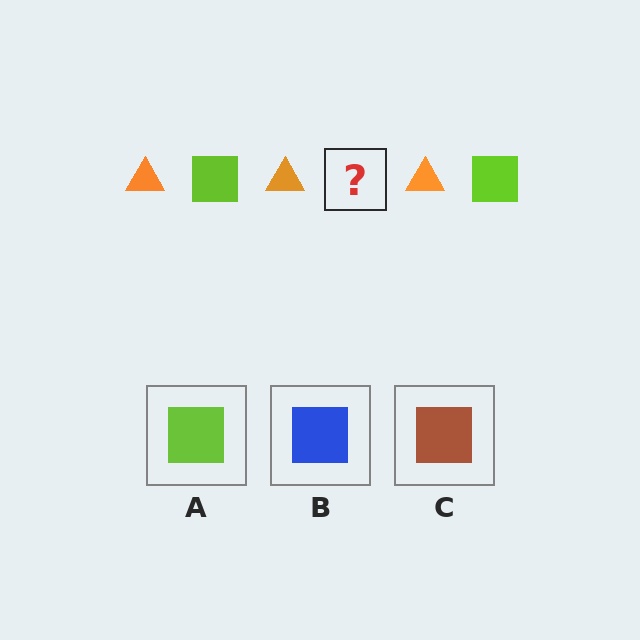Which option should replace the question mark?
Option A.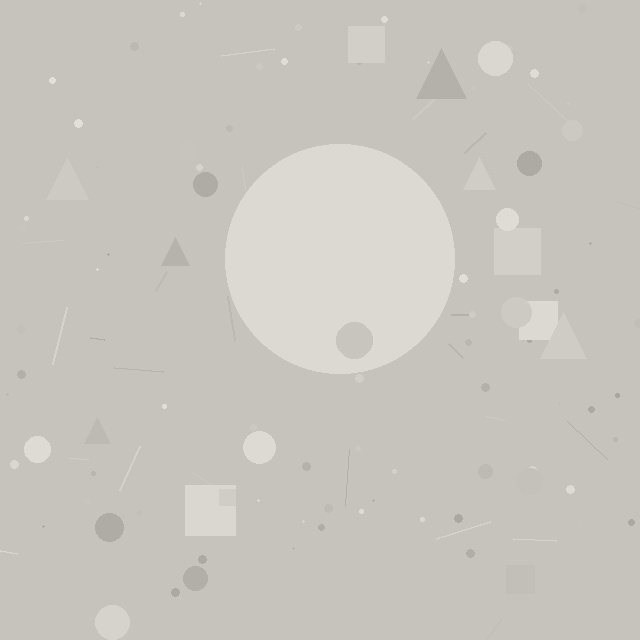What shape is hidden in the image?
A circle is hidden in the image.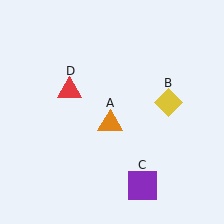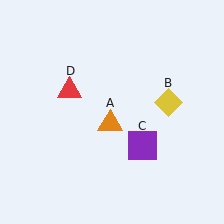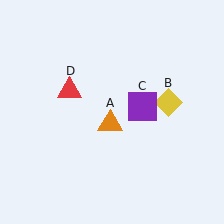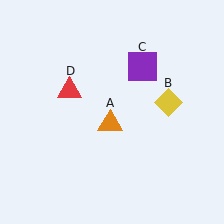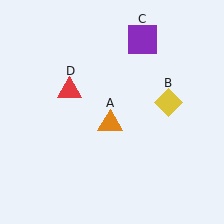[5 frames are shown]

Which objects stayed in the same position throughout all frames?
Orange triangle (object A) and yellow diamond (object B) and red triangle (object D) remained stationary.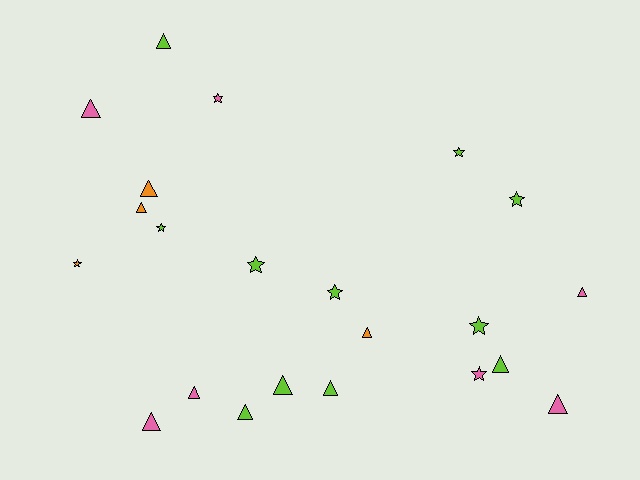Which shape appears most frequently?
Triangle, with 13 objects.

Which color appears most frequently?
Lime, with 11 objects.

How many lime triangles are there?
There are 5 lime triangles.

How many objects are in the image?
There are 22 objects.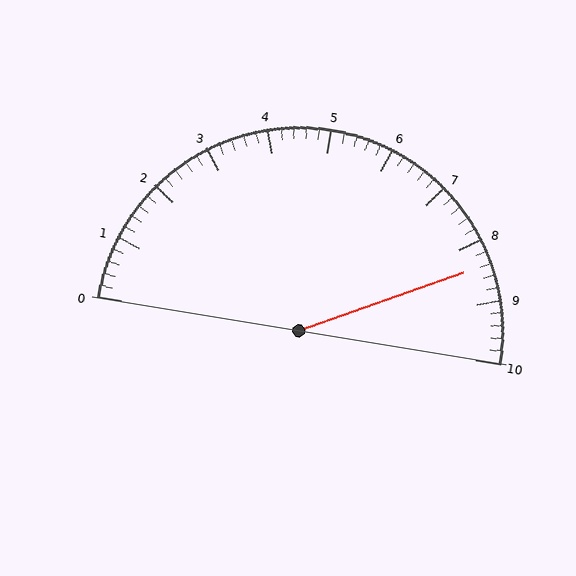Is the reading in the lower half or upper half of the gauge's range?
The reading is in the upper half of the range (0 to 10).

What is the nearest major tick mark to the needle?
The nearest major tick mark is 8.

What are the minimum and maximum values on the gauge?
The gauge ranges from 0 to 10.